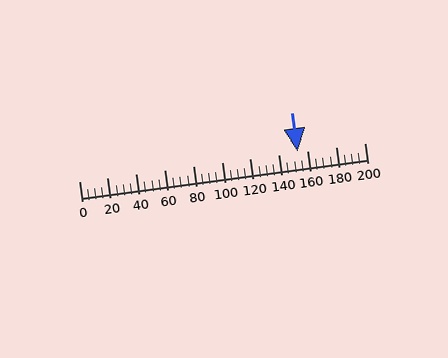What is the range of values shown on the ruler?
The ruler shows values from 0 to 200.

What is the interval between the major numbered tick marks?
The major tick marks are spaced 20 units apart.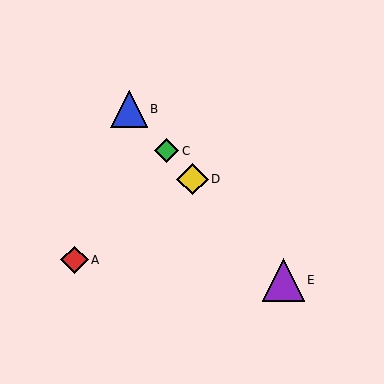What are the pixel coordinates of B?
Object B is at (129, 109).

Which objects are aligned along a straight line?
Objects B, C, D, E are aligned along a straight line.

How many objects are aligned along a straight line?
4 objects (B, C, D, E) are aligned along a straight line.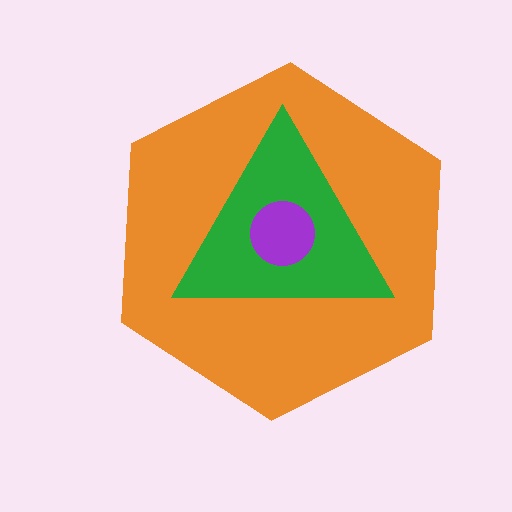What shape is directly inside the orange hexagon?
The green triangle.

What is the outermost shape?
The orange hexagon.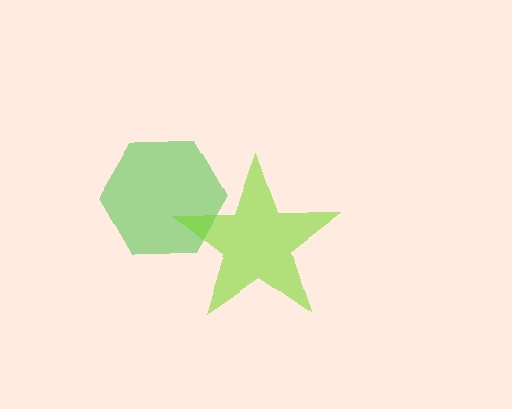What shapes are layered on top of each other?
The layered shapes are: a green hexagon, a lime star.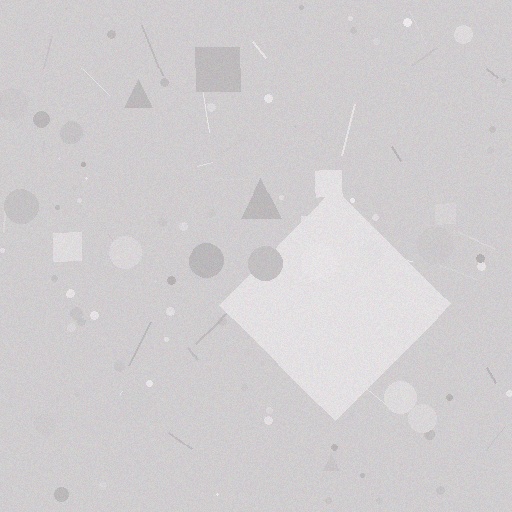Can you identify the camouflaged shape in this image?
The camouflaged shape is a diamond.